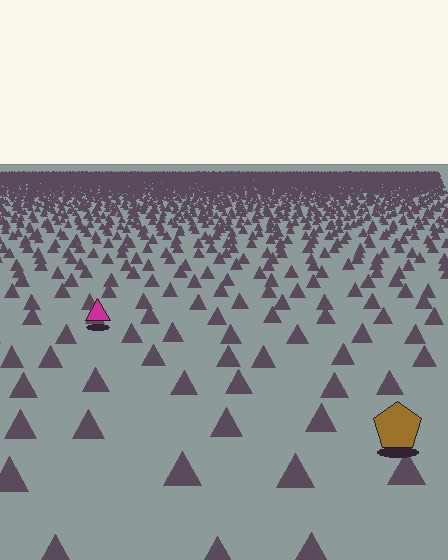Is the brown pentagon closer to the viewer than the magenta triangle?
Yes. The brown pentagon is closer — you can tell from the texture gradient: the ground texture is coarser near it.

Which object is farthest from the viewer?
The magenta triangle is farthest from the viewer. It appears smaller and the ground texture around it is denser.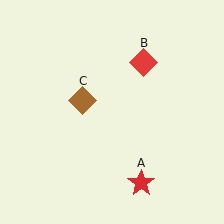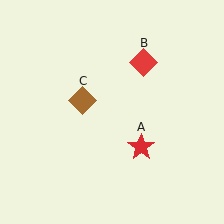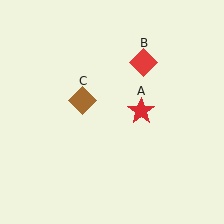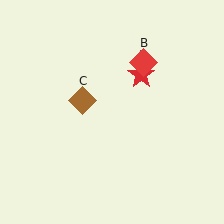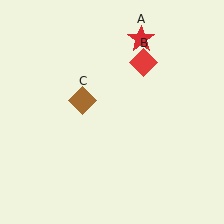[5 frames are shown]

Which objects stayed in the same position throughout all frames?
Red diamond (object B) and brown diamond (object C) remained stationary.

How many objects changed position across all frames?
1 object changed position: red star (object A).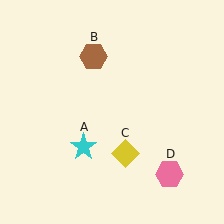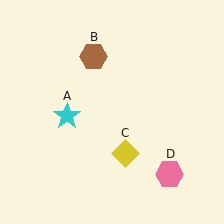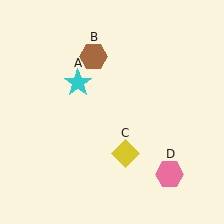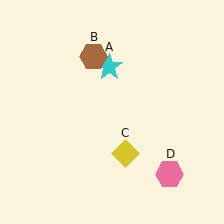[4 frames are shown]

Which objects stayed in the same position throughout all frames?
Brown hexagon (object B) and yellow diamond (object C) and pink hexagon (object D) remained stationary.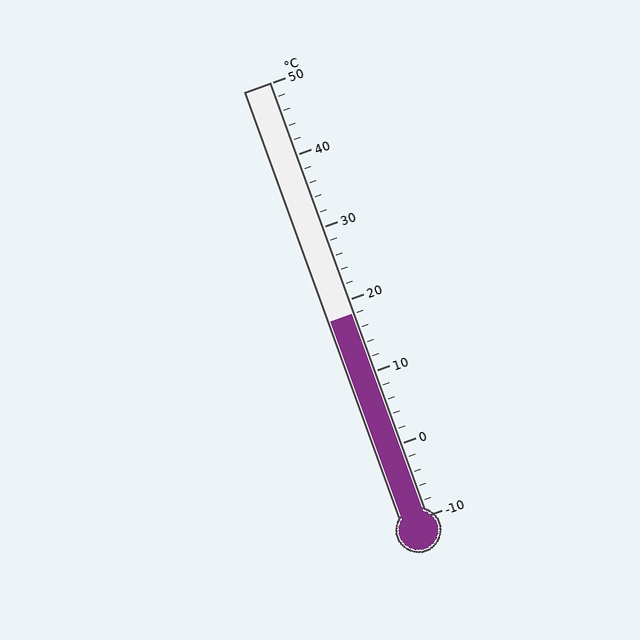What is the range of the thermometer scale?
The thermometer scale ranges from -10°C to 50°C.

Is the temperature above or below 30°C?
The temperature is below 30°C.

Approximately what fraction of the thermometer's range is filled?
The thermometer is filled to approximately 45% of its range.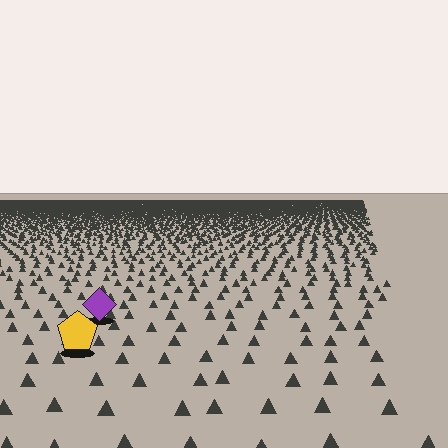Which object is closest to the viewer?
The yellow pentagon is closest. The texture marks near it are larger and more spread out.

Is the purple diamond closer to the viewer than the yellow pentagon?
No. The yellow pentagon is closer — you can tell from the texture gradient: the ground texture is coarser near it.